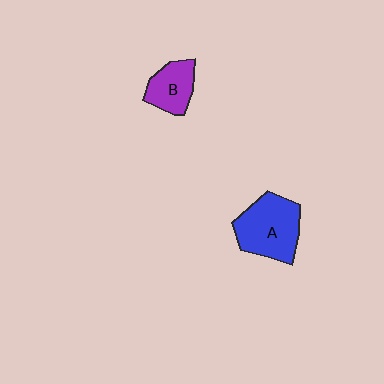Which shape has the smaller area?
Shape B (purple).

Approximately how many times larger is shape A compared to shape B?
Approximately 1.7 times.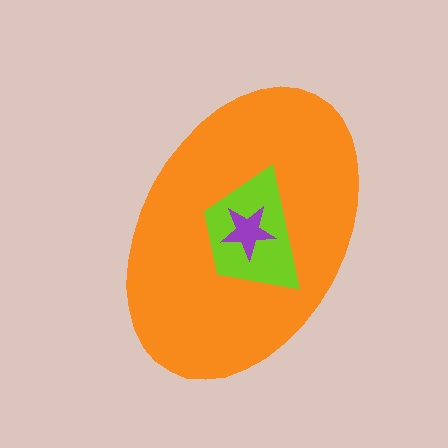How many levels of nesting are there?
3.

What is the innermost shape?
The purple star.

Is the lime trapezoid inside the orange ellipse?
Yes.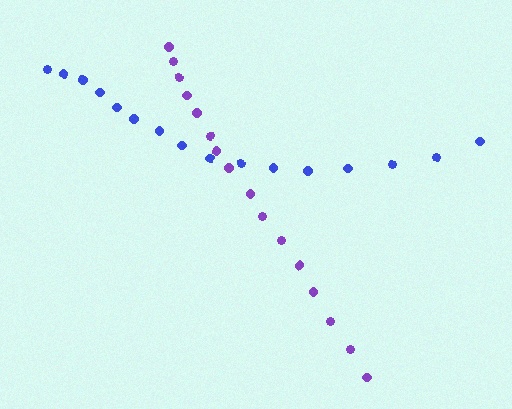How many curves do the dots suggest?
There are 2 distinct paths.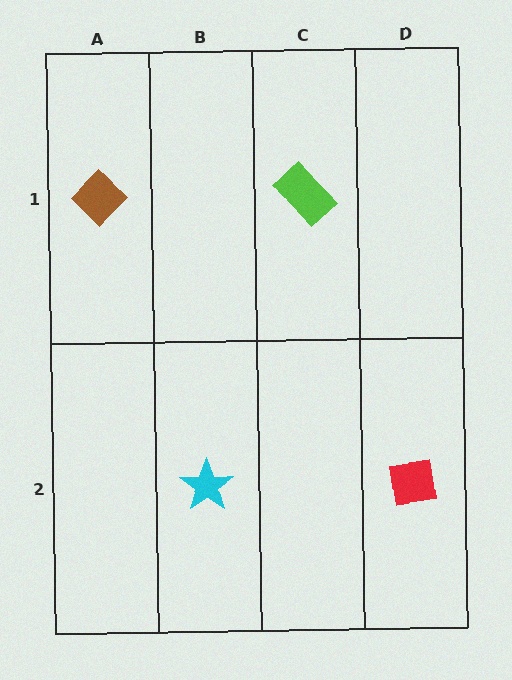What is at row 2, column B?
A cyan star.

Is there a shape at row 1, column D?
No, that cell is empty.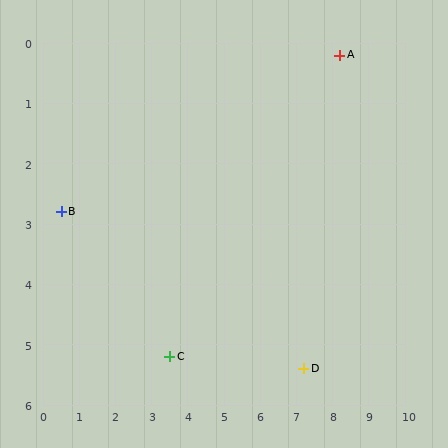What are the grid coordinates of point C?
Point C is at approximately (3.5, 5.2).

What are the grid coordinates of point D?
Point D is at approximately (7.2, 5.4).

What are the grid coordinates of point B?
Point B is at approximately (0.5, 2.8).